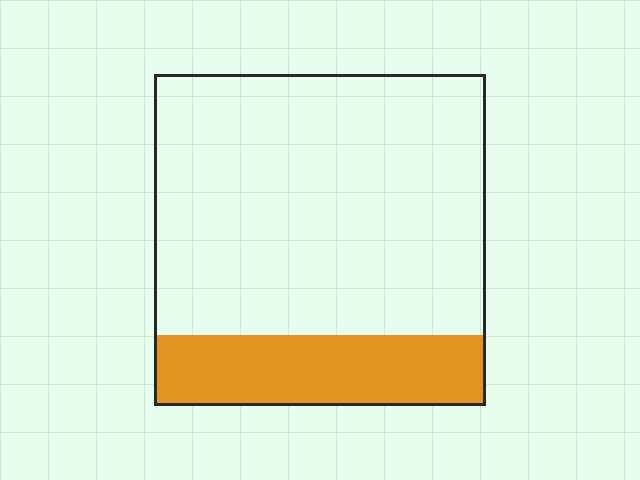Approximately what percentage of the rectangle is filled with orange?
Approximately 20%.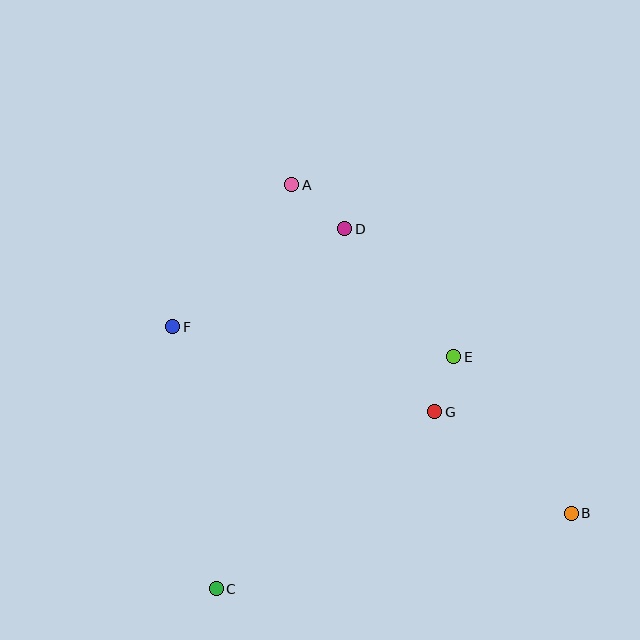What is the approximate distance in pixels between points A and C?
The distance between A and C is approximately 411 pixels.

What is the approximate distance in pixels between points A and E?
The distance between A and E is approximately 236 pixels.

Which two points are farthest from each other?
Points B and F are farthest from each other.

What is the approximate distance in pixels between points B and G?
The distance between B and G is approximately 170 pixels.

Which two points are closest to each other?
Points E and G are closest to each other.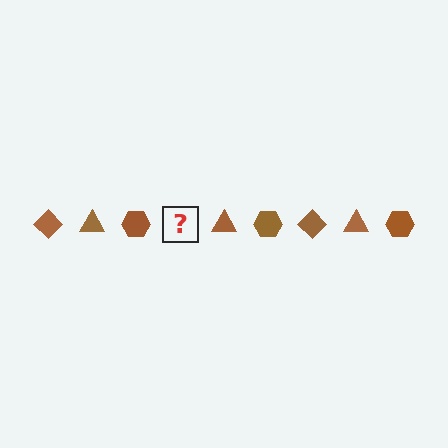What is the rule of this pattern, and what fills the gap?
The rule is that the pattern cycles through diamond, triangle, hexagon shapes in brown. The gap should be filled with a brown diamond.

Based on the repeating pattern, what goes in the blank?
The blank should be a brown diamond.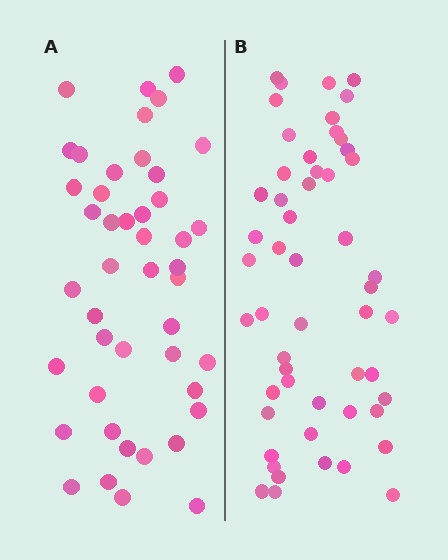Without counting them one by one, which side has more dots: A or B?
Region B (the right region) has more dots.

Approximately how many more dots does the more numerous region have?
Region B has roughly 8 or so more dots than region A.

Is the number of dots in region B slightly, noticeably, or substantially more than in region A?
Region B has only slightly more — the two regions are fairly close. The ratio is roughly 1.2 to 1.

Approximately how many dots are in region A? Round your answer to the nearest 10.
About 40 dots. (The exact count is 45, which rounds to 40.)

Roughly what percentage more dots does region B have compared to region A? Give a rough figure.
About 20% more.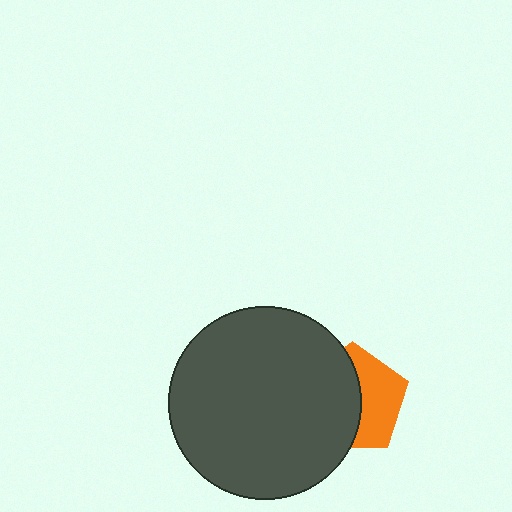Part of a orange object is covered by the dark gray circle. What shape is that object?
It is a pentagon.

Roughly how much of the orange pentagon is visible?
About half of it is visible (roughly 45%).